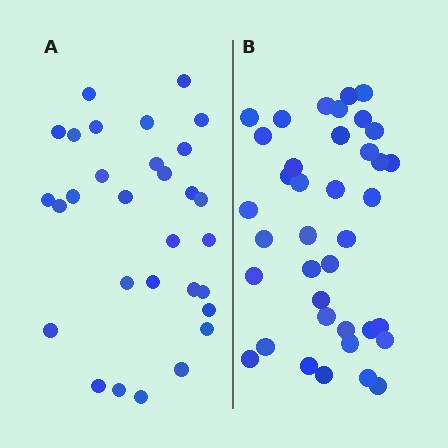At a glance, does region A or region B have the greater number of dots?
Region B (the right region) has more dots.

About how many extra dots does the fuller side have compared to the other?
Region B has roughly 8 or so more dots than region A.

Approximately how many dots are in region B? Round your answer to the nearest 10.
About 40 dots. (The exact count is 38, which rounds to 40.)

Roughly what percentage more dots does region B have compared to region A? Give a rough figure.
About 25% more.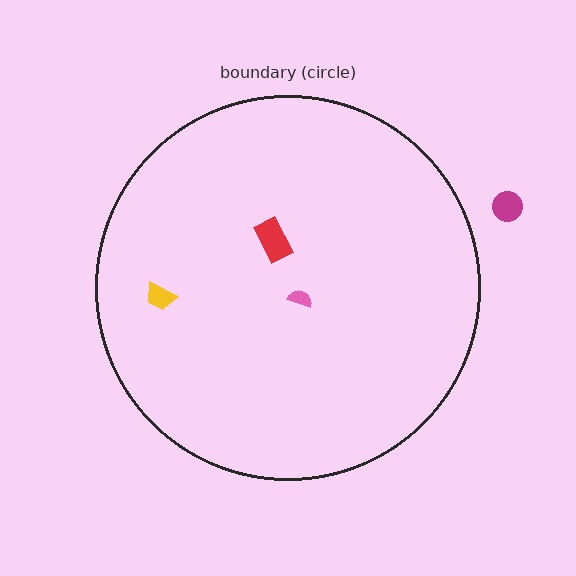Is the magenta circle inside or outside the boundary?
Outside.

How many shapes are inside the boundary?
3 inside, 1 outside.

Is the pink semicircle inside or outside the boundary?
Inside.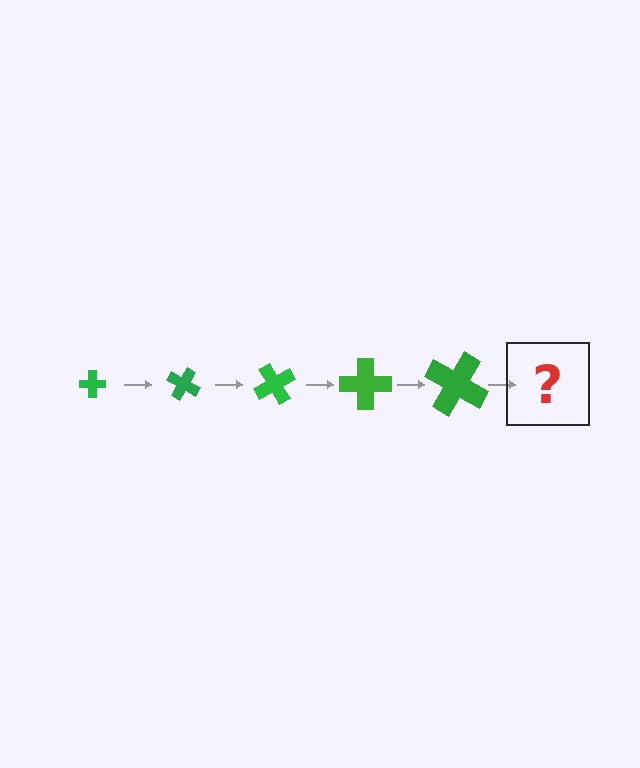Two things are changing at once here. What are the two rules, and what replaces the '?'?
The two rules are that the cross grows larger each step and it rotates 30 degrees each step. The '?' should be a cross, larger than the previous one and rotated 150 degrees from the start.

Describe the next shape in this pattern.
It should be a cross, larger than the previous one and rotated 150 degrees from the start.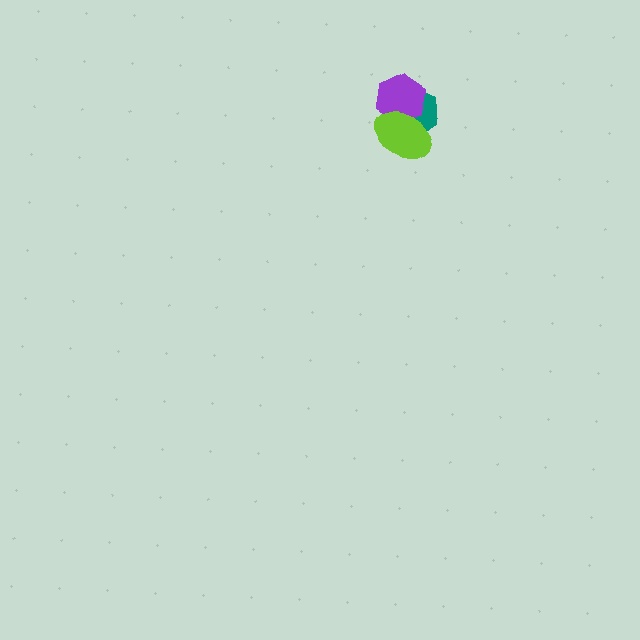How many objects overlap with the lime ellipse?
2 objects overlap with the lime ellipse.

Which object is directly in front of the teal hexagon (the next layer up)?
The purple hexagon is directly in front of the teal hexagon.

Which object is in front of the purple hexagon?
The lime ellipse is in front of the purple hexagon.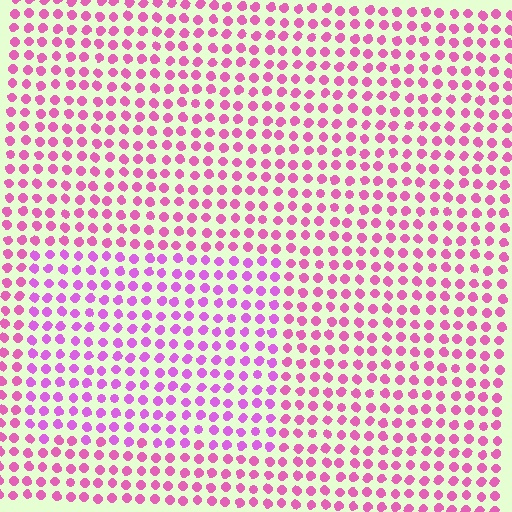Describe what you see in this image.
The image is filled with small pink elements in a uniform arrangement. A rectangle-shaped region is visible where the elements are tinted to a slightly different hue, forming a subtle color boundary.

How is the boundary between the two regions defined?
The boundary is defined purely by a slight shift in hue (about 25 degrees). Spacing, size, and orientation are identical on both sides.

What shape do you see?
I see a rectangle.